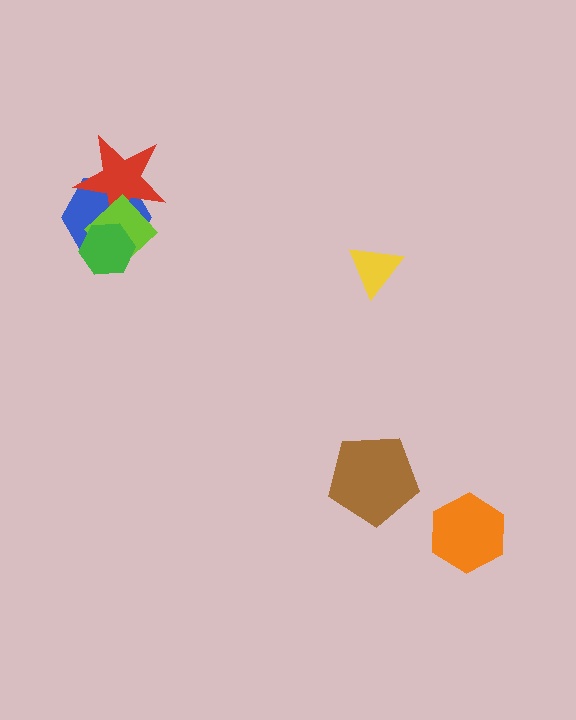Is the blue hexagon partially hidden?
Yes, it is partially covered by another shape.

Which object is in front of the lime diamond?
The green hexagon is in front of the lime diamond.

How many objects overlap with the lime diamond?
3 objects overlap with the lime diamond.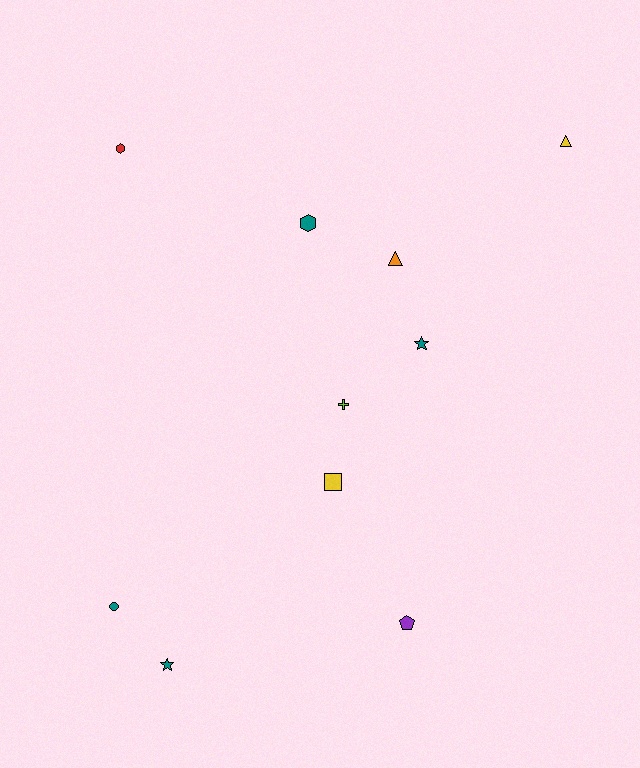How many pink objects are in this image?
There are no pink objects.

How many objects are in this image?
There are 10 objects.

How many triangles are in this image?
There are 2 triangles.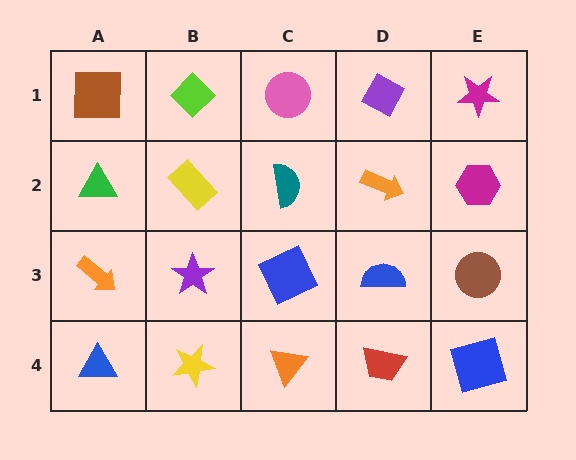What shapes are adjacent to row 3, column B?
A yellow rectangle (row 2, column B), a yellow star (row 4, column B), an orange arrow (row 3, column A), a blue square (row 3, column C).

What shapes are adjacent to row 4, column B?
A purple star (row 3, column B), a blue triangle (row 4, column A), an orange triangle (row 4, column C).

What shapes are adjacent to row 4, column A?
An orange arrow (row 3, column A), a yellow star (row 4, column B).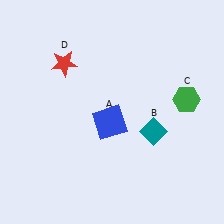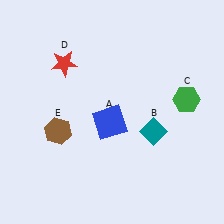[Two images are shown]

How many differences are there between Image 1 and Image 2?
There is 1 difference between the two images.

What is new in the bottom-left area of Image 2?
A brown hexagon (E) was added in the bottom-left area of Image 2.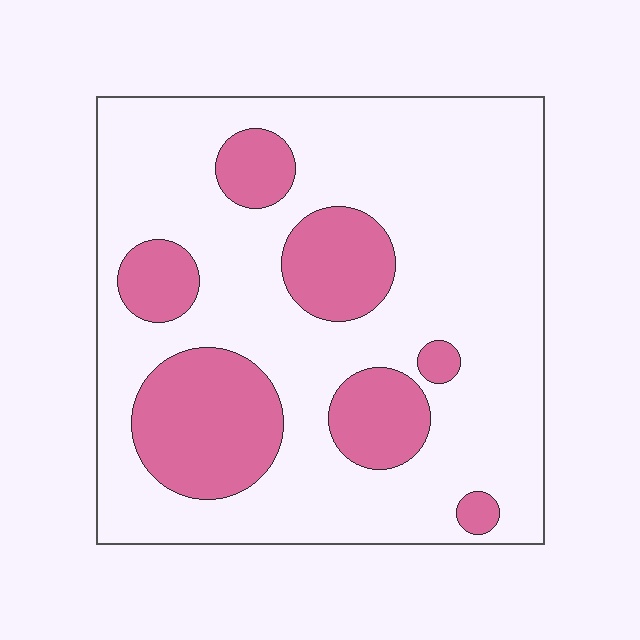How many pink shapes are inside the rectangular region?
7.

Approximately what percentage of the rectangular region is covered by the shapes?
Approximately 25%.